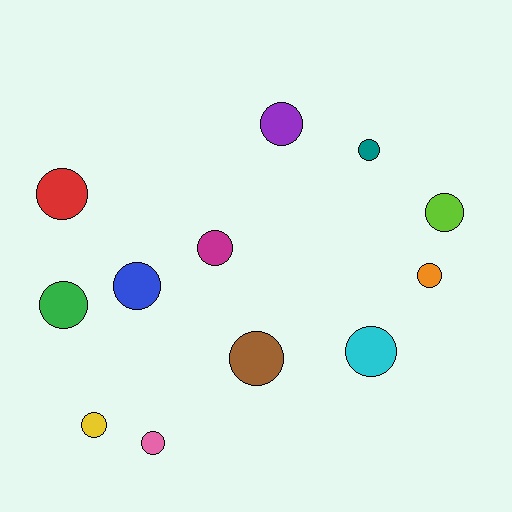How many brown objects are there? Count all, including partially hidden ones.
There is 1 brown object.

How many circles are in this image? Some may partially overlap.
There are 12 circles.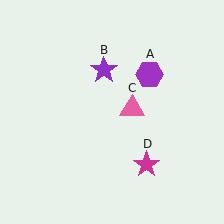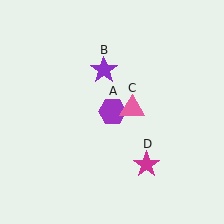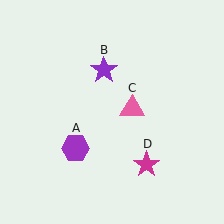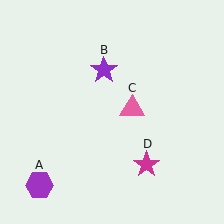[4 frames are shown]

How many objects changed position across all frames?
1 object changed position: purple hexagon (object A).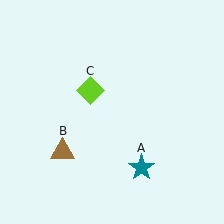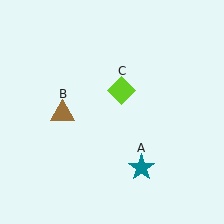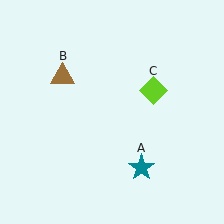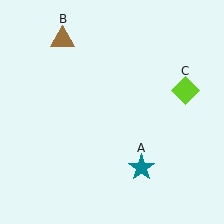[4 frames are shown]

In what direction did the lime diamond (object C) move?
The lime diamond (object C) moved right.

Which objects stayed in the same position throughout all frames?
Teal star (object A) remained stationary.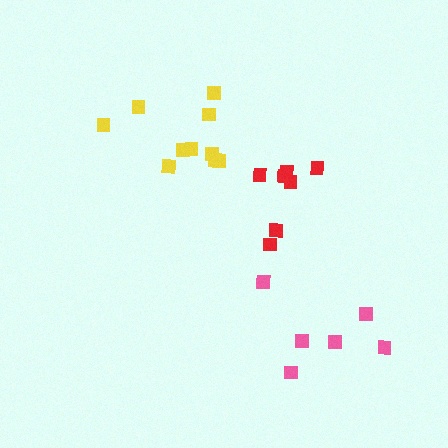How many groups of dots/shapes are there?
There are 3 groups.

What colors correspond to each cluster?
The clusters are colored: red, yellow, pink.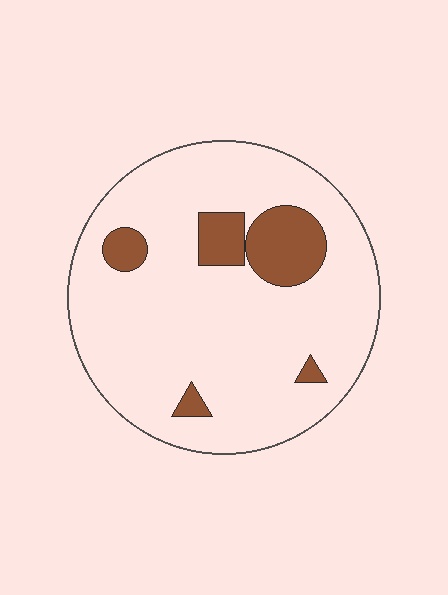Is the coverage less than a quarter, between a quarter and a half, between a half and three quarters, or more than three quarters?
Less than a quarter.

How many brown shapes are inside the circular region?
5.